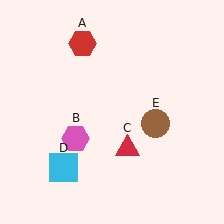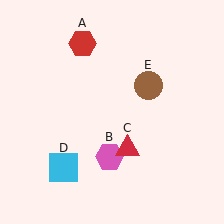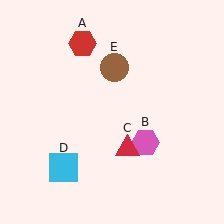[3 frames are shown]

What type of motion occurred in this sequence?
The pink hexagon (object B), brown circle (object E) rotated counterclockwise around the center of the scene.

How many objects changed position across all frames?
2 objects changed position: pink hexagon (object B), brown circle (object E).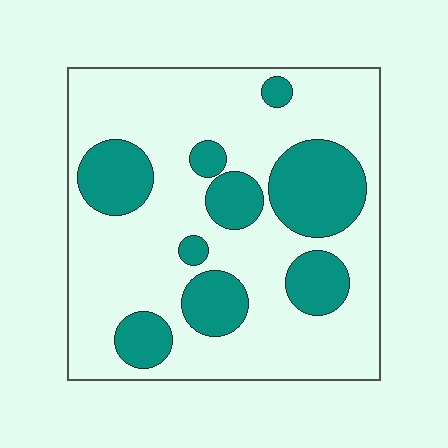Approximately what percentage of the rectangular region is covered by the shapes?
Approximately 30%.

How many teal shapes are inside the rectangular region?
9.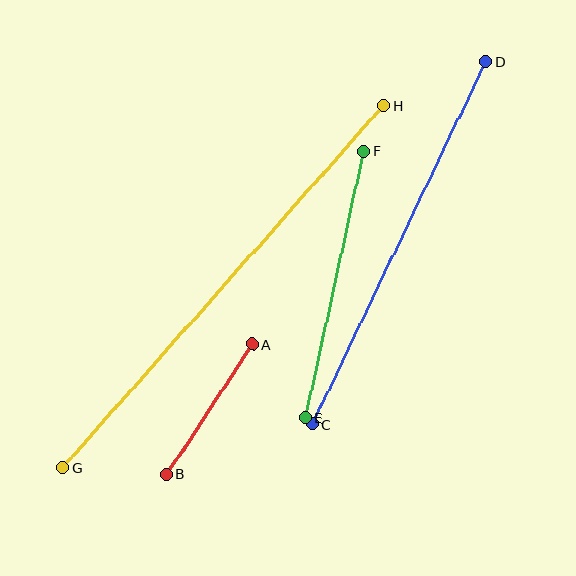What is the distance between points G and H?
The distance is approximately 483 pixels.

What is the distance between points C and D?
The distance is approximately 402 pixels.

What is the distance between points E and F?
The distance is approximately 273 pixels.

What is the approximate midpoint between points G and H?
The midpoint is at approximately (223, 287) pixels.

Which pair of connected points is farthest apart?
Points G and H are farthest apart.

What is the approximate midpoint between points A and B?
The midpoint is at approximately (210, 409) pixels.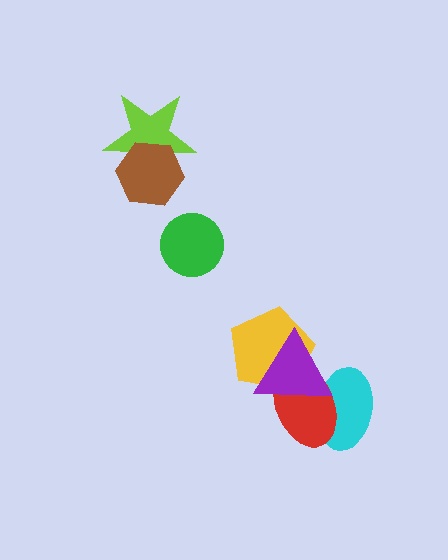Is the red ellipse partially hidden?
Yes, it is partially covered by another shape.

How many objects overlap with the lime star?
1 object overlaps with the lime star.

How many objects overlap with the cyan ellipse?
2 objects overlap with the cyan ellipse.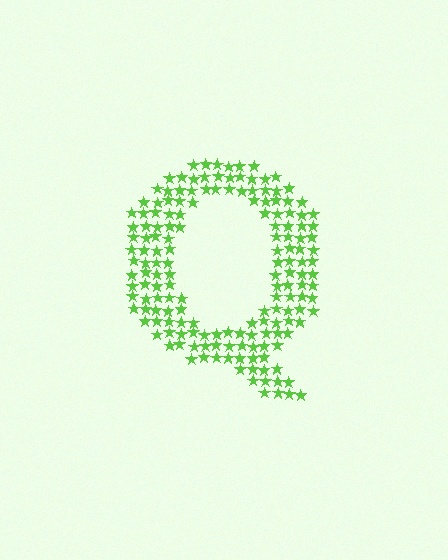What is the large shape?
The large shape is the letter Q.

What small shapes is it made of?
It is made of small stars.